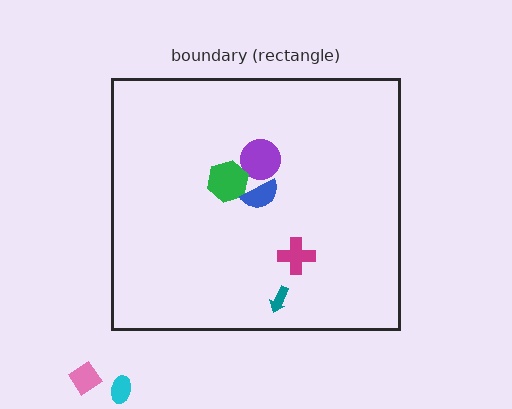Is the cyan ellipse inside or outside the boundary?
Outside.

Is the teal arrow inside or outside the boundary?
Inside.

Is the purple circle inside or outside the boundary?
Inside.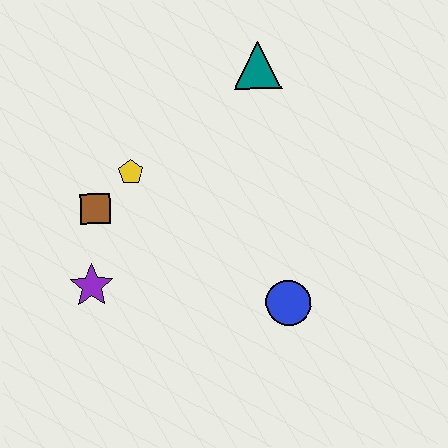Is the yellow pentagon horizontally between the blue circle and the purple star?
Yes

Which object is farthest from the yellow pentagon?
The blue circle is farthest from the yellow pentagon.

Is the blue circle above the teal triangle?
No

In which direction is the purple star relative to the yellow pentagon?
The purple star is below the yellow pentagon.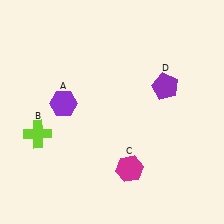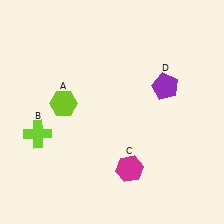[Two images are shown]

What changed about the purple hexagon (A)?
In Image 1, A is purple. In Image 2, it changed to lime.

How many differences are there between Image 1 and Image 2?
There is 1 difference between the two images.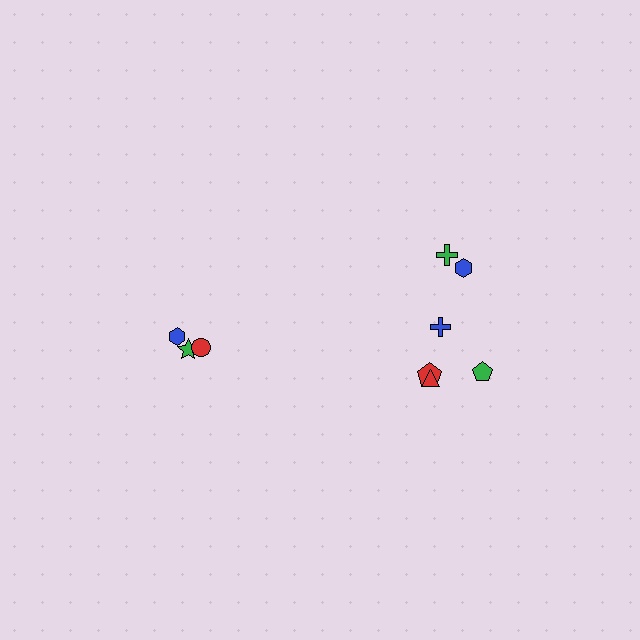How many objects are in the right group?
There are 6 objects.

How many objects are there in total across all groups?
There are 9 objects.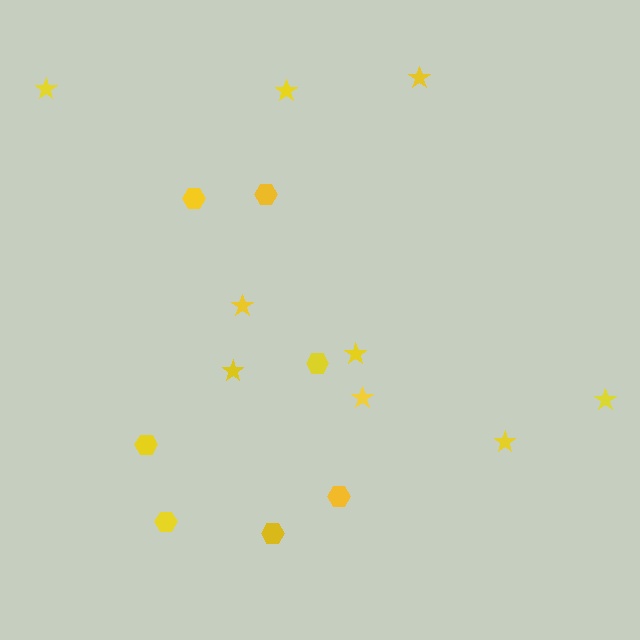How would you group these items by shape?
There are 2 groups: one group of hexagons (7) and one group of stars (9).